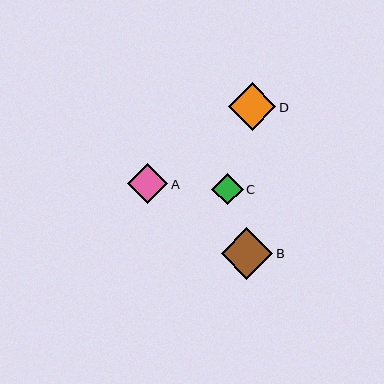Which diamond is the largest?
Diamond B is the largest with a size of approximately 52 pixels.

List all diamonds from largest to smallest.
From largest to smallest: B, D, A, C.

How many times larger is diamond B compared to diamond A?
Diamond B is approximately 1.3 times the size of diamond A.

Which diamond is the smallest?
Diamond C is the smallest with a size of approximately 32 pixels.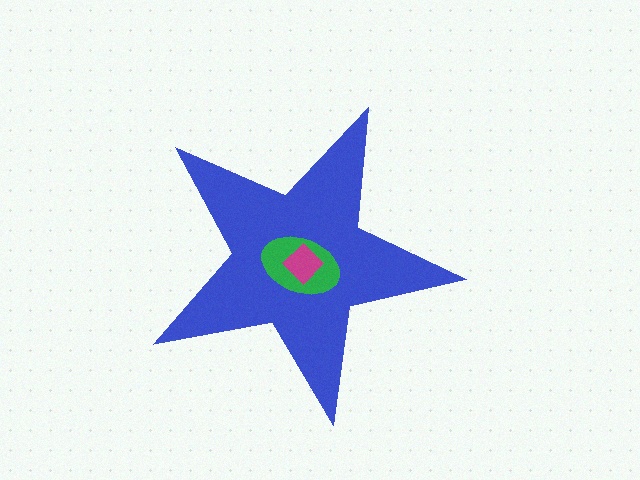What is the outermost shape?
The blue star.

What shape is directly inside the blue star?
The green ellipse.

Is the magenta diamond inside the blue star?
Yes.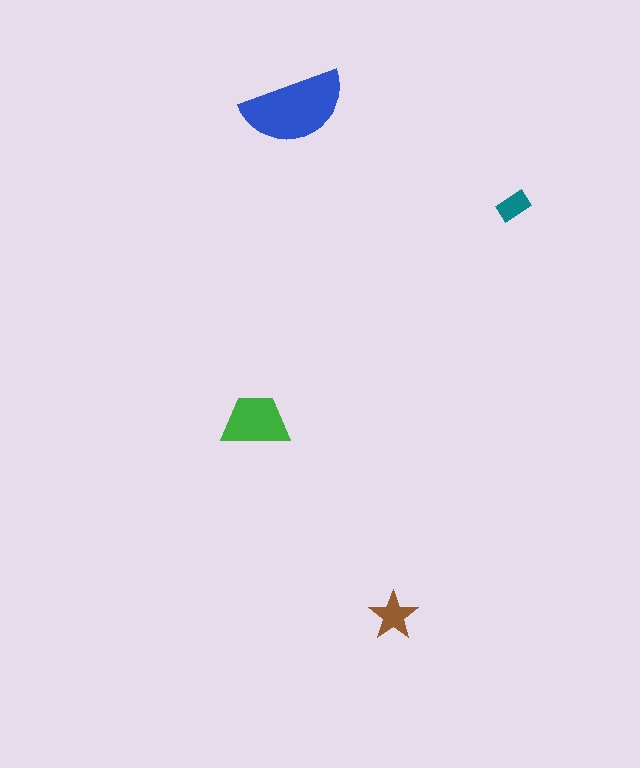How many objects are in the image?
There are 4 objects in the image.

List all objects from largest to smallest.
The blue semicircle, the green trapezoid, the brown star, the teal rectangle.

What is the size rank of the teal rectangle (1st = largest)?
4th.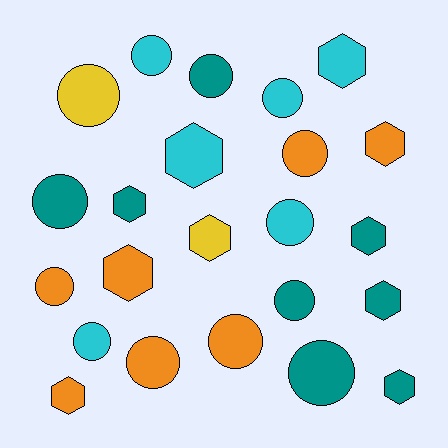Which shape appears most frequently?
Circle, with 13 objects.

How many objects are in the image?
There are 23 objects.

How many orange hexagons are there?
There are 3 orange hexagons.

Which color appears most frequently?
Teal, with 8 objects.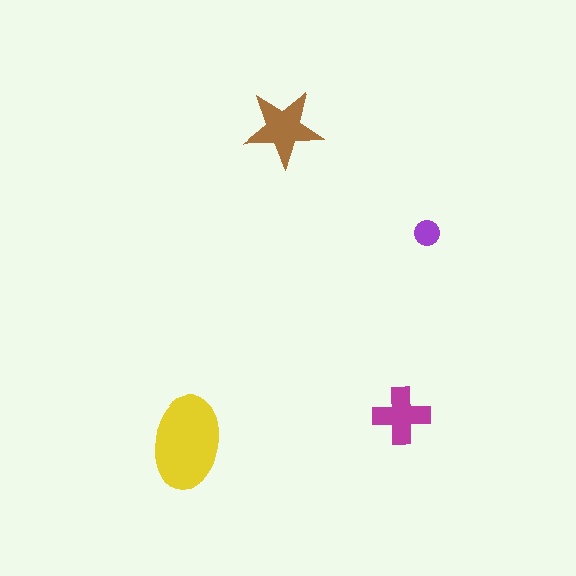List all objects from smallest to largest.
The purple circle, the magenta cross, the brown star, the yellow ellipse.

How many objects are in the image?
There are 4 objects in the image.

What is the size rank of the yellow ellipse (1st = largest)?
1st.